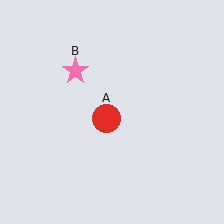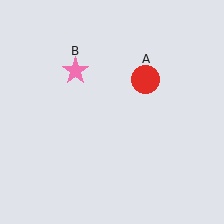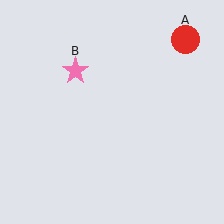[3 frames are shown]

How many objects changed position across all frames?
1 object changed position: red circle (object A).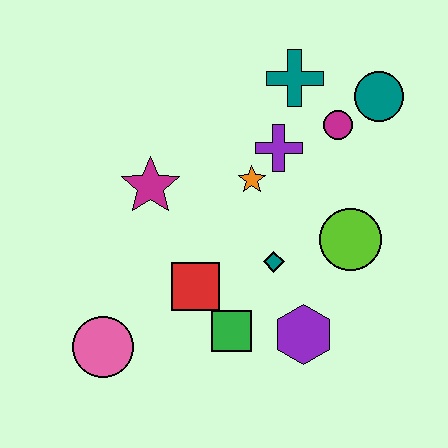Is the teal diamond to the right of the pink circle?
Yes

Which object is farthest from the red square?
The teal circle is farthest from the red square.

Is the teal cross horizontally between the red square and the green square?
No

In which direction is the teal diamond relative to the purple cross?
The teal diamond is below the purple cross.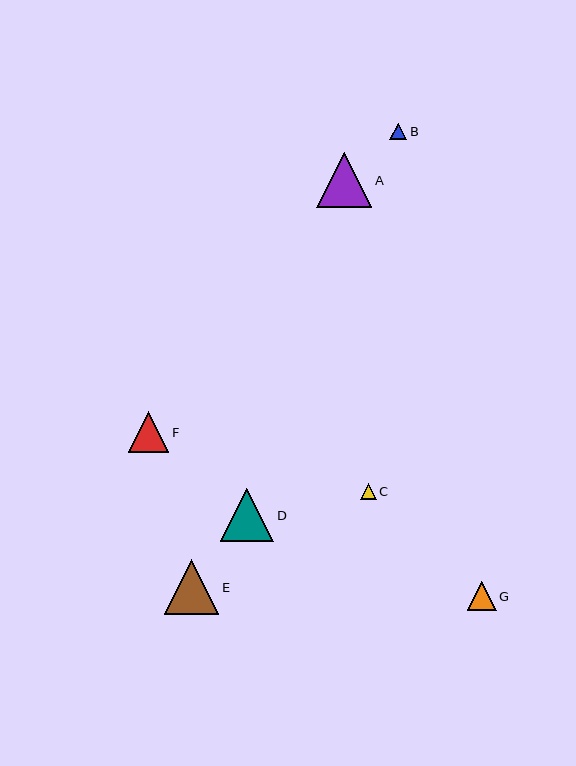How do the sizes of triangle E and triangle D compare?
Triangle E and triangle D are approximately the same size.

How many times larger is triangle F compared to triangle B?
Triangle F is approximately 2.4 times the size of triangle B.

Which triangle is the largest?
Triangle A is the largest with a size of approximately 55 pixels.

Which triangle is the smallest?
Triangle C is the smallest with a size of approximately 16 pixels.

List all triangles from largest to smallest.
From largest to smallest: A, E, D, F, G, B, C.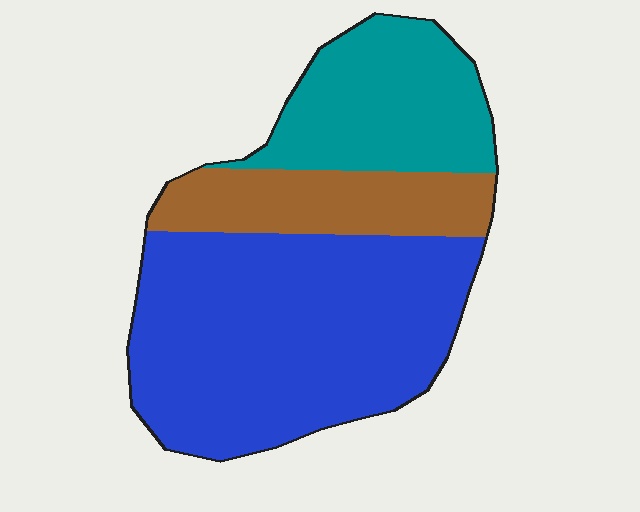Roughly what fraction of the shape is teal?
Teal takes up between a quarter and a half of the shape.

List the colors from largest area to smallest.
From largest to smallest: blue, teal, brown.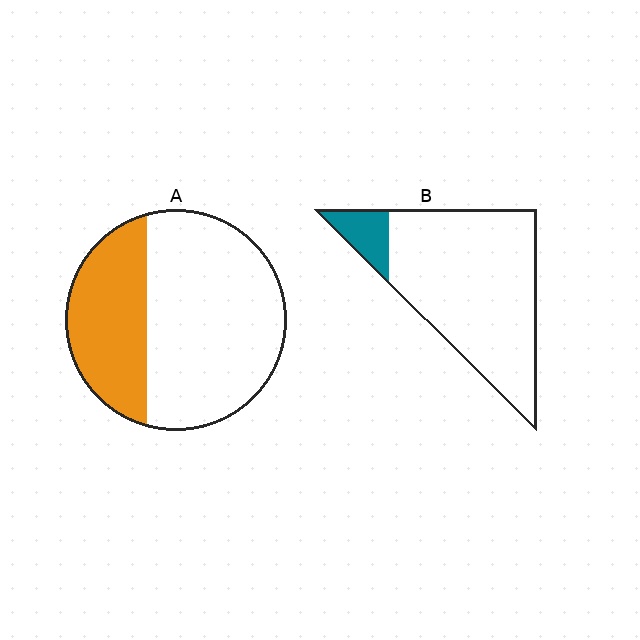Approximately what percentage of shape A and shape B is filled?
A is approximately 35% and B is approximately 10%.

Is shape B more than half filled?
No.